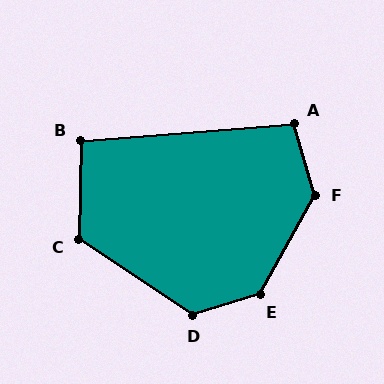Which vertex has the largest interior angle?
E, at approximately 136 degrees.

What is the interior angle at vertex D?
Approximately 130 degrees (obtuse).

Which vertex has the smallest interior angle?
B, at approximately 96 degrees.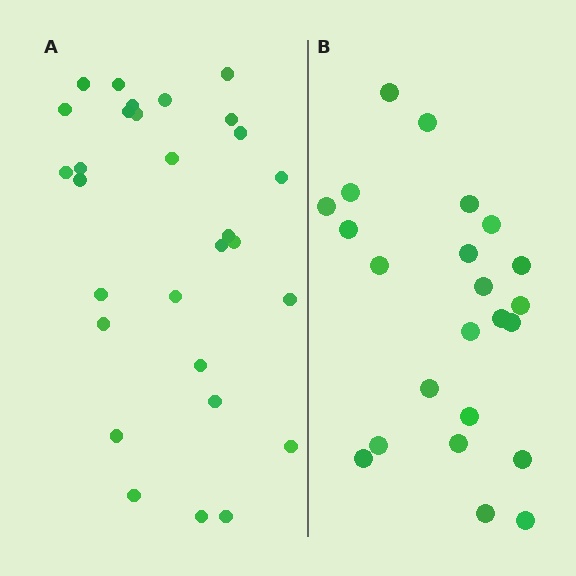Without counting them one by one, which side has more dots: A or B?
Region A (the left region) has more dots.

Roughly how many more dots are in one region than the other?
Region A has about 6 more dots than region B.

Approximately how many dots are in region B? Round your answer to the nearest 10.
About 20 dots. (The exact count is 23, which rounds to 20.)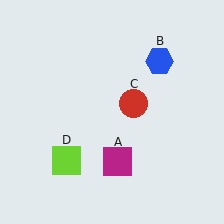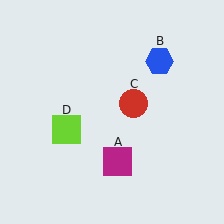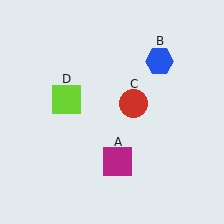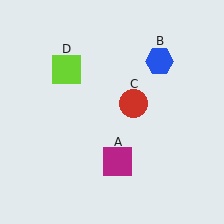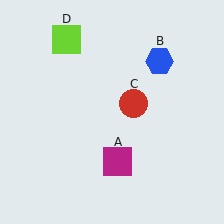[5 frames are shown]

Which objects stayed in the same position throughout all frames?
Magenta square (object A) and blue hexagon (object B) and red circle (object C) remained stationary.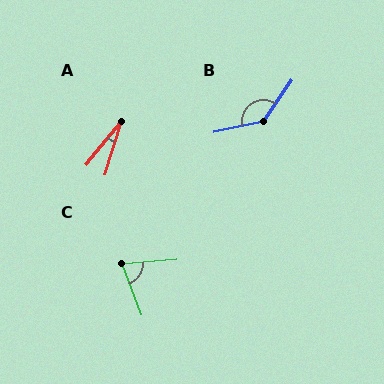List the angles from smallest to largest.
A (22°), C (75°), B (137°).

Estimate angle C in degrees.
Approximately 75 degrees.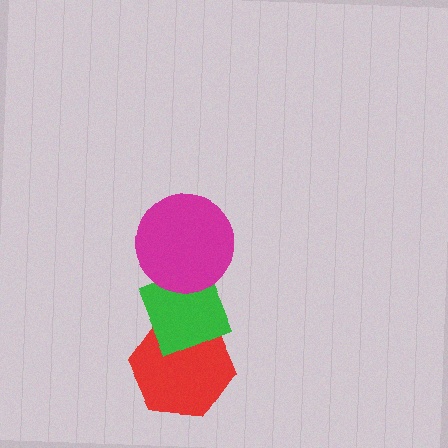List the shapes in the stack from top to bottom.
From top to bottom: the magenta circle, the green diamond, the red hexagon.